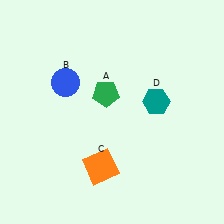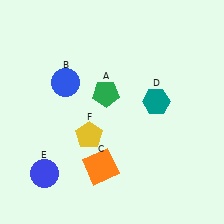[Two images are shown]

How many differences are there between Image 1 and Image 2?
There are 2 differences between the two images.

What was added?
A blue circle (E), a yellow pentagon (F) were added in Image 2.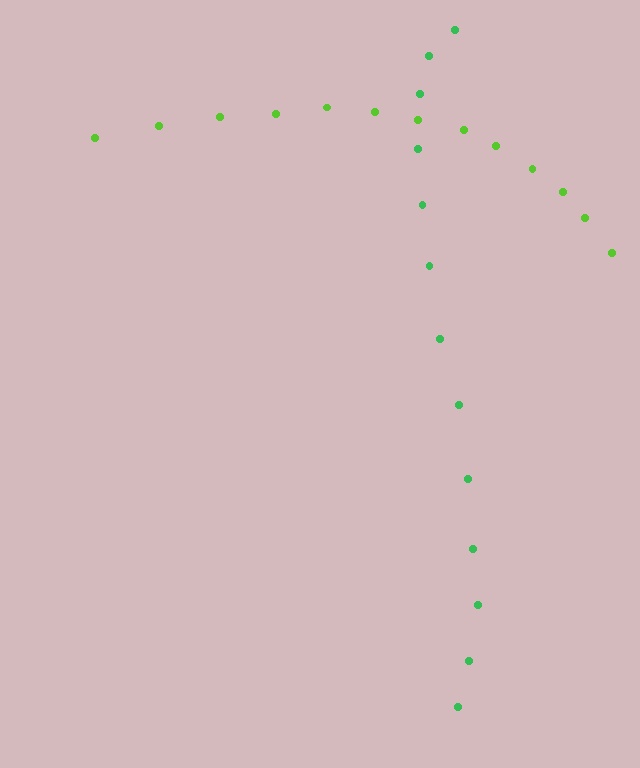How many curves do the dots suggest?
There are 2 distinct paths.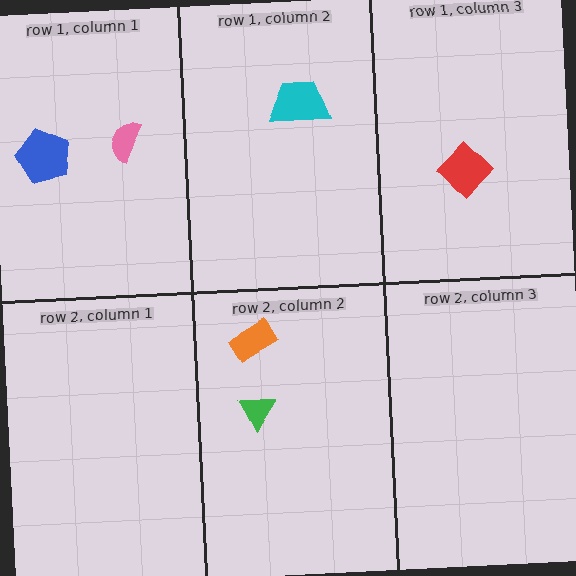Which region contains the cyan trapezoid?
The row 1, column 2 region.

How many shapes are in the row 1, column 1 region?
2.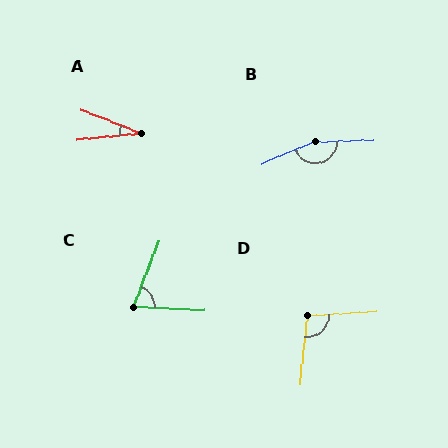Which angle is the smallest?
A, at approximately 27 degrees.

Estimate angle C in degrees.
Approximately 71 degrees.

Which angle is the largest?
B, at approximately 159 degrees.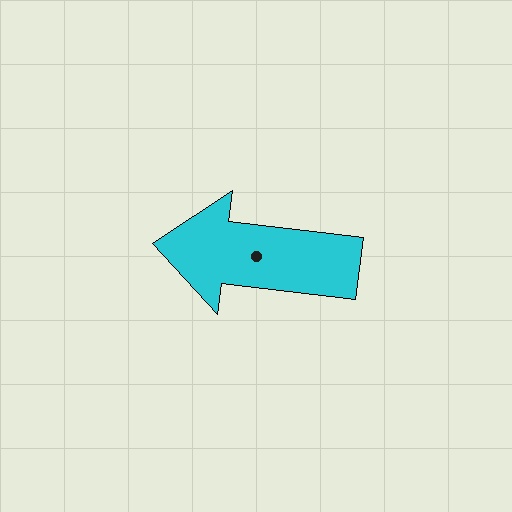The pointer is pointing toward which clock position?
Roughly 9 o'clock.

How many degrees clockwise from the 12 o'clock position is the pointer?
Approximately 277 degrees.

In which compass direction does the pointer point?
West.